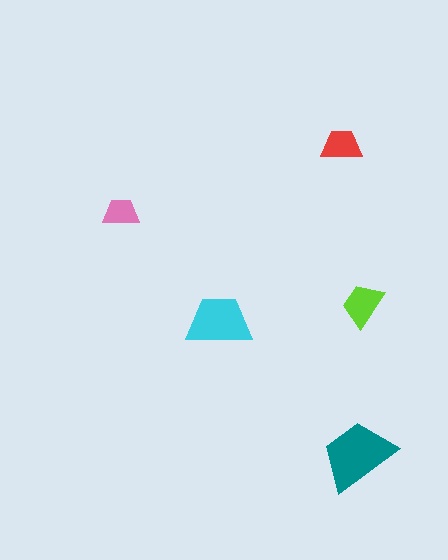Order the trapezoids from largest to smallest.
the teal one, the cyan one, the lime one, the red one, the pink one.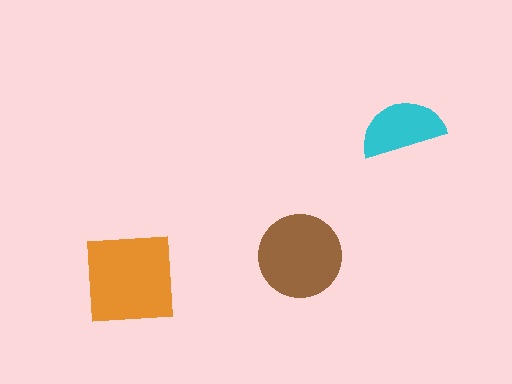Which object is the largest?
The orange square.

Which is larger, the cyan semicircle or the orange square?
The orange square.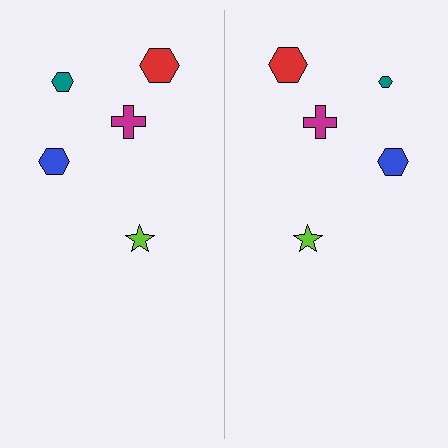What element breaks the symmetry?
The teal hexagon on the right side has a different size than its mirror counterpart.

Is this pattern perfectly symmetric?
No, the pattern is not perfectly symmetric. The teal hexagon on the right side has a different size than its mirror counterpart.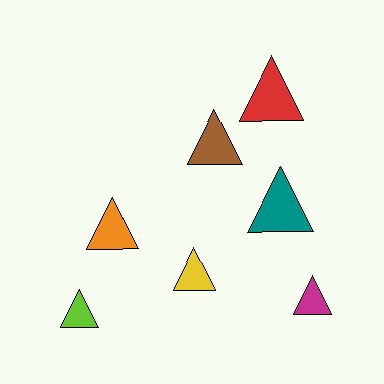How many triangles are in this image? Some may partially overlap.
There are 7 triangles.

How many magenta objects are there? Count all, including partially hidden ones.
There is 1 magenta object.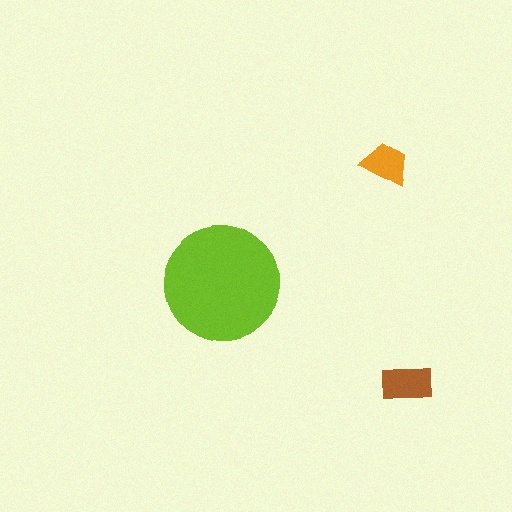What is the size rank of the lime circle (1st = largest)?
1st.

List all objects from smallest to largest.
The orange trapezoid, the brown rectangle, the lime circle.